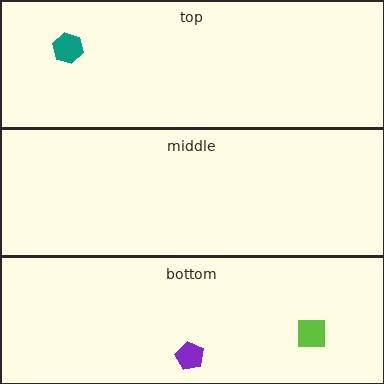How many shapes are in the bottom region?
2.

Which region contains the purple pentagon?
The bottom region.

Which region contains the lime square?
The bottom region.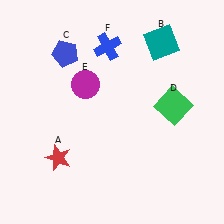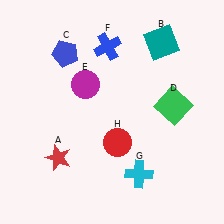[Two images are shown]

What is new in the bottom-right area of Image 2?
A cyan cross (G) was added in the bottom-right area of Image 2.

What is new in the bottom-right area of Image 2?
A red circle (H) was added in the bottom-right area of Image 2.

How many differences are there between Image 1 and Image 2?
There are 2 differences between the two images.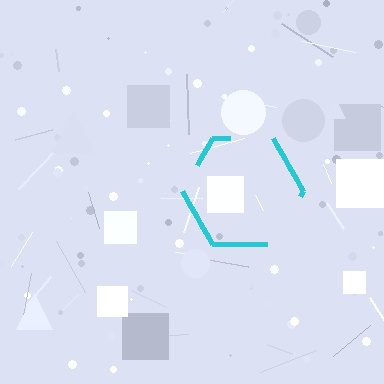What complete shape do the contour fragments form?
The contour fragments form a hexagon.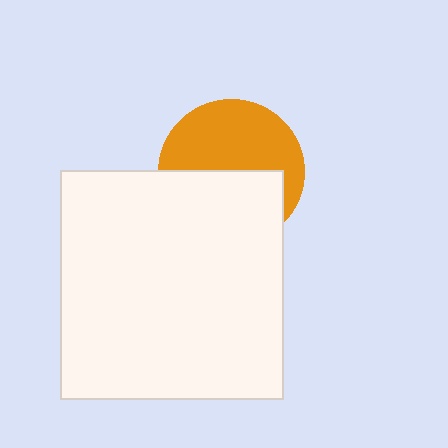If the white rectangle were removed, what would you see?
You would see the complete orange circle.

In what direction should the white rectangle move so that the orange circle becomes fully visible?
The white rectangle should move down. That is the shortest direction to clear the overlap and leave the orange circle fully visible.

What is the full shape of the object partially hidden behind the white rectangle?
The partially hidden object is an orange circle.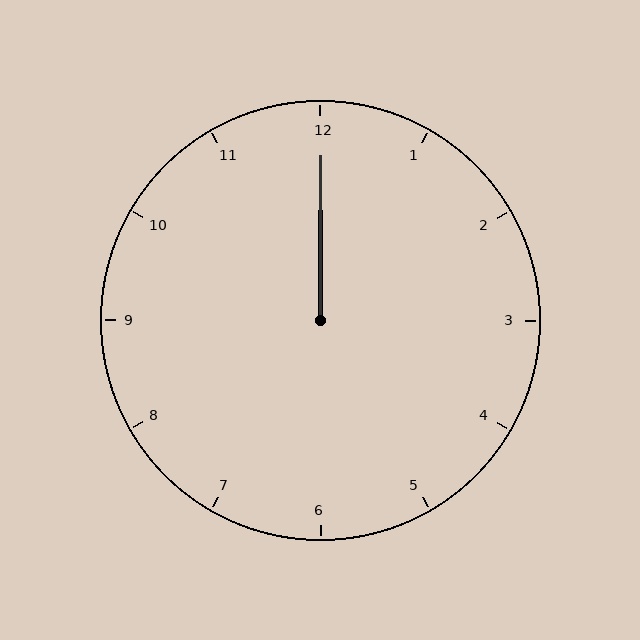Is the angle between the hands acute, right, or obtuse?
It is acute.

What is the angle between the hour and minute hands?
Approximately 0 degrees.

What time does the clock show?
12:00.